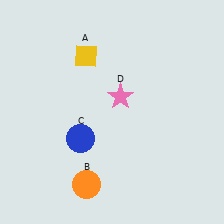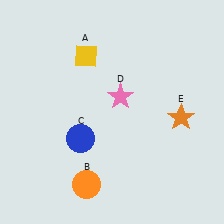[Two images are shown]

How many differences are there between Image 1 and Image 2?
There is 1 difference between the two images.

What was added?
An orange star (E) was added in Image 2.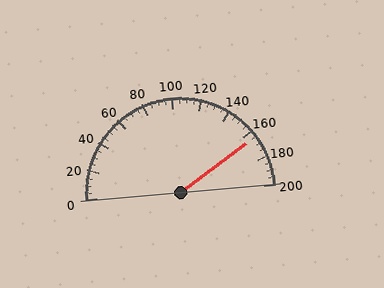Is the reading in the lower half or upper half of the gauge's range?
The reading is in the upper half of the range (0 to 200).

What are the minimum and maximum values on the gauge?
The gauge ranges from 0 to 200.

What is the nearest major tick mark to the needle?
The nearest major tick mark is 160.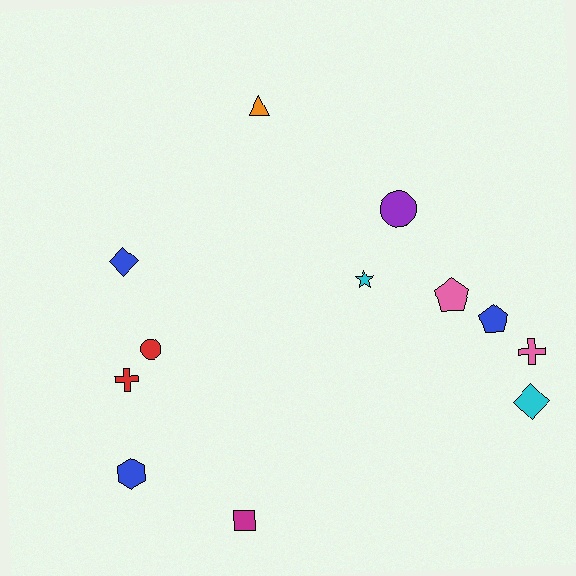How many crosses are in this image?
There are 2 crosses.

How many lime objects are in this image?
There are no lime objects.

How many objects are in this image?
There are 12 objects.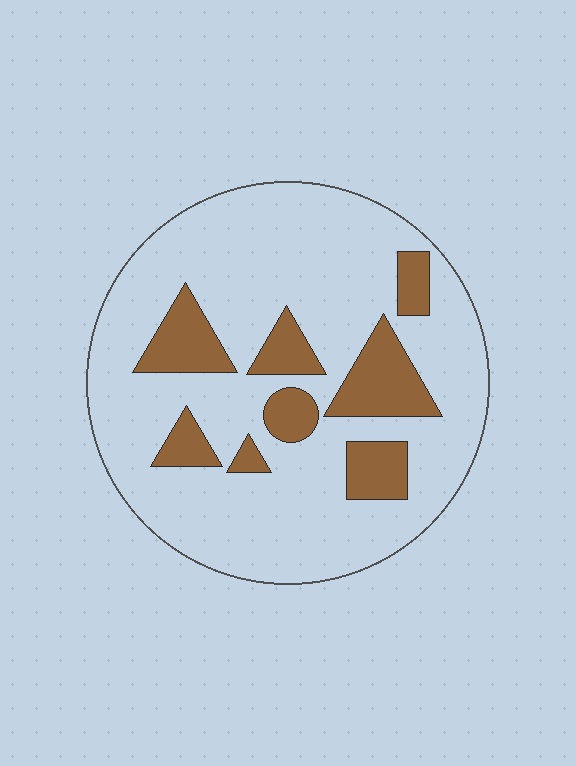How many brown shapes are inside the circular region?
8.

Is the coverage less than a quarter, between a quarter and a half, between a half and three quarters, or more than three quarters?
Less than a quarter.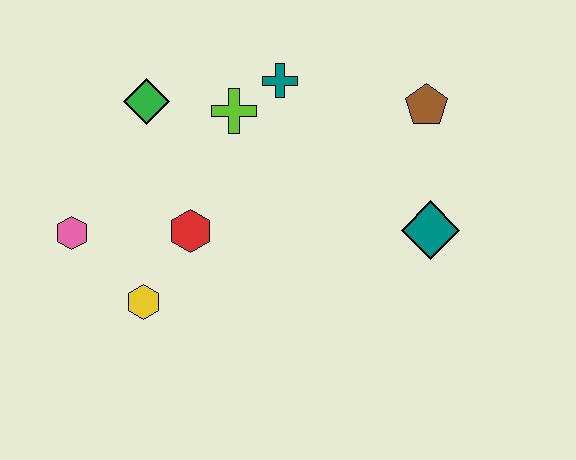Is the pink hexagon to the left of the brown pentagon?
Yes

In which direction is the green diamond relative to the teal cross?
The green diamond is to the left of the teal cross.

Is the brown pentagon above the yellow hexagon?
Yes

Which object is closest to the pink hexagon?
The yellow hexagon is closest to the pink hexagon.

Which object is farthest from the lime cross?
The teal diamond is farthest from the lime cross.